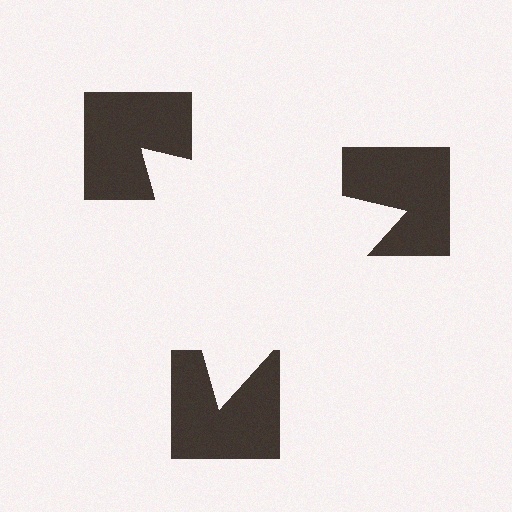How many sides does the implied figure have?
3 sides.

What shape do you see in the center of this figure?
An illusory triangle — its edges are inferred from the aligned wedge cuts in the notched squares, not physically drawn.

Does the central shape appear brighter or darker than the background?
It typically appears slightly brighter than the background, even though no actual brightness change is drawn.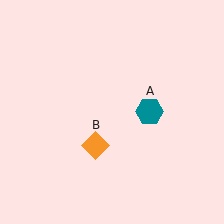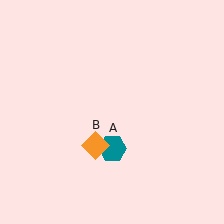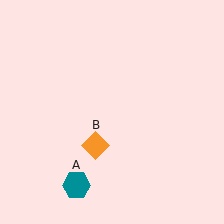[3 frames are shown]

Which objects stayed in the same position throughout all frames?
Orange diamond (object B) remained stationary.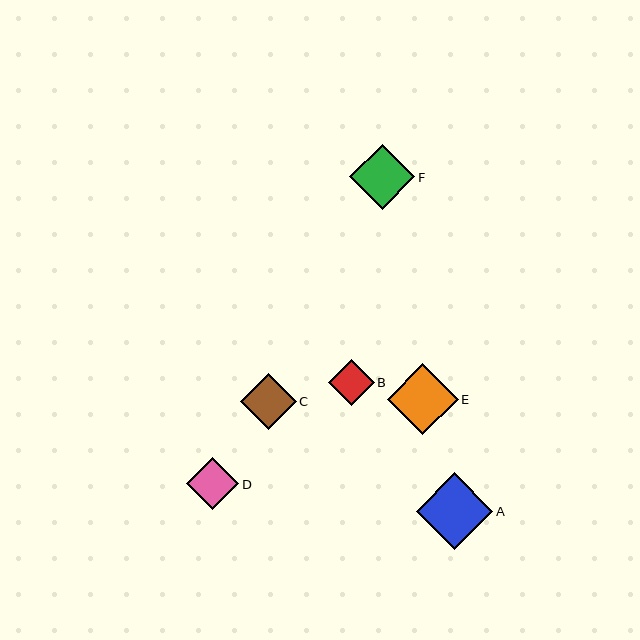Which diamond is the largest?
Diamond A is the largest with a size of approximately 77 pixels.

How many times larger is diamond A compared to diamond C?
Diamond A is approximately 1.4 times the size of diamond C.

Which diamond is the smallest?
Diamond B is the smallest with a size of approximately 45 pixels.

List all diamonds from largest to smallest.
From largest to smallest: A, E, F, C, D, B.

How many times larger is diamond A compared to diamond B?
Diamond A is approximately 1.7 times the size of diamond B.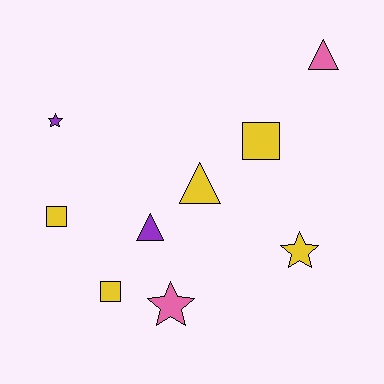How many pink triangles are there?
There is 1 pink triangle.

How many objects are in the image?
There are 9 objects.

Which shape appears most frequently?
Square, with 3 objects.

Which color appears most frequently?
Yellow, with 5 objects.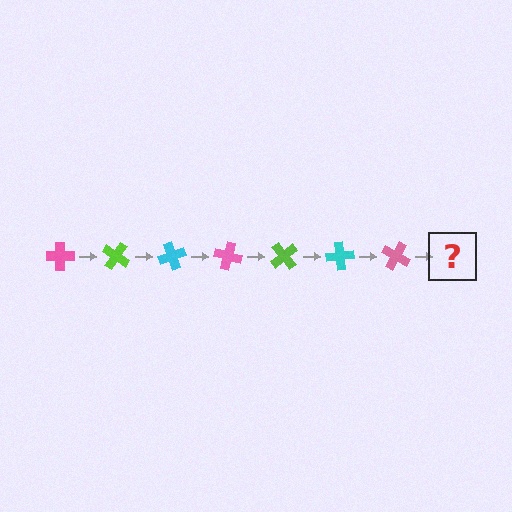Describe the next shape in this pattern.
It should be a lime cross, rotated 245 degrees from the start.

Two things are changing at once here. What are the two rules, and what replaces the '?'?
The two rules are that it rotates 35 degrees each step and the color cycles through pink, lime, and cyan. The '?' should be a lime cross, rotated 245 degrees from the start.